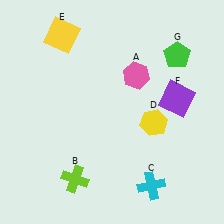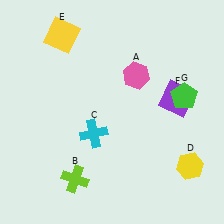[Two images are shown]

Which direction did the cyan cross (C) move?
The cyan cross (C) moved left.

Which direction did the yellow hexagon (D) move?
The yellow hexagon (D) moved down.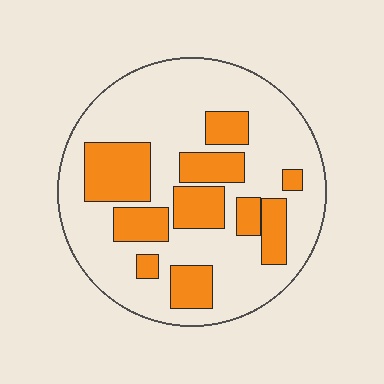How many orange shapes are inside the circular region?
10.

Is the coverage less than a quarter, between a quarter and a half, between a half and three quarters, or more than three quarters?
Between a quarter and a half.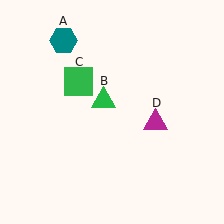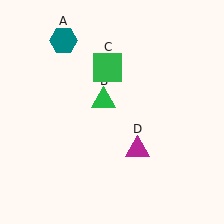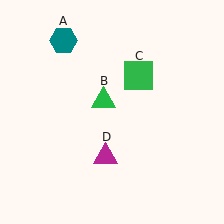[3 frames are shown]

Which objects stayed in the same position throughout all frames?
Teal hexagon (object A) and green triangle (object B) remained stationary.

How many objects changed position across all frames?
2 objects changed position: green square (object C), magenta triangle (object D).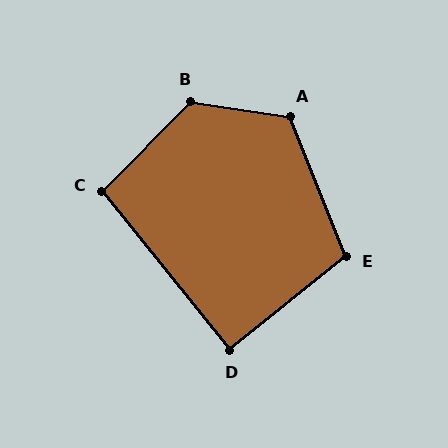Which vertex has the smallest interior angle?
D, at approximately 90 degrees.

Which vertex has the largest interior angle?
B, at approximately 127 degrees.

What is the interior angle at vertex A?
Approximately 120 degrees (obtuse).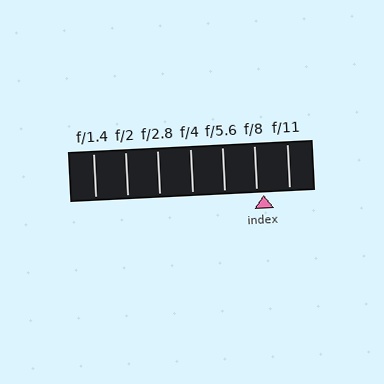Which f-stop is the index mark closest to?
The index mark is closest to f/8.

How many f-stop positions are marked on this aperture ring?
There are 7 f-stop positions marked.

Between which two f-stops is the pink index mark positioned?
The index mark is between f/8 and f/11.